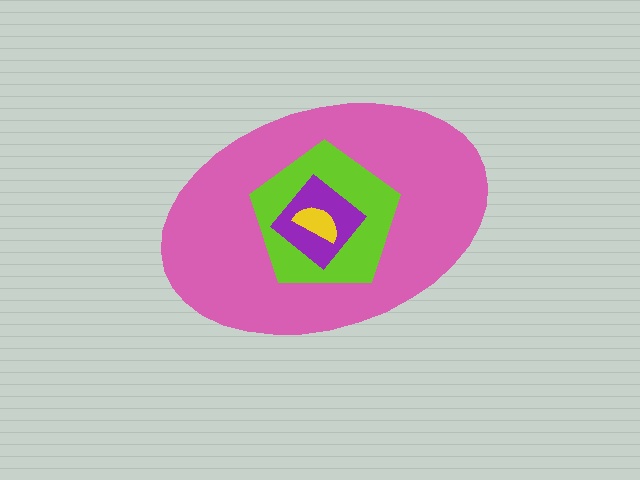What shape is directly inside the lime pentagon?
The purple diamond.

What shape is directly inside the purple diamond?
The yellow semicircle.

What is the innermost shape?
The yellow semicircle.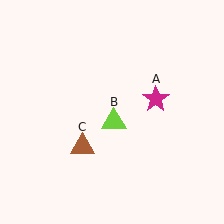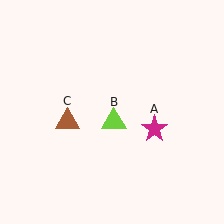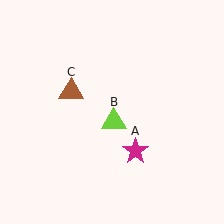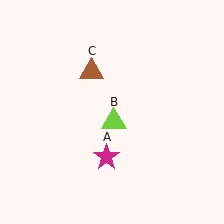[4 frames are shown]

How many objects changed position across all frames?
2 objects changed position: magenta star (object A), brown triangle (object C).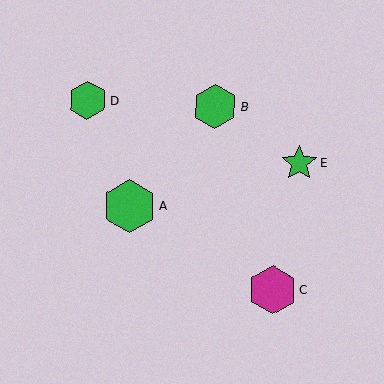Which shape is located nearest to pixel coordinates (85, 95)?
The green hexagon (labeled D) at (87, 101) is nearest to that location.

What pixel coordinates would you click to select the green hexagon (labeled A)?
Click at (130, 206) to select the green hexagon A.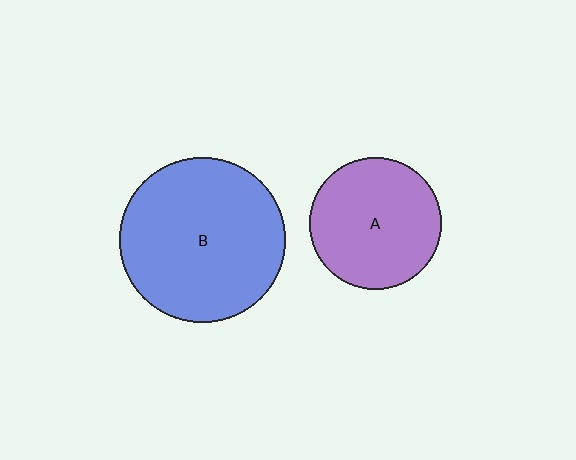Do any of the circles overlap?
No, none of the circles overlap.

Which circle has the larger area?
Circle B (blue).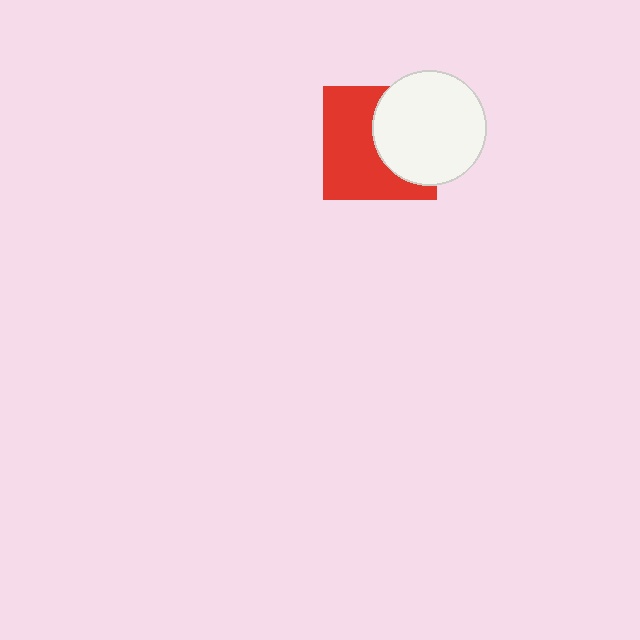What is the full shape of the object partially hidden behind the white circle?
The partially hidden object is a red square.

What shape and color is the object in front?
The object in front is a white circle.